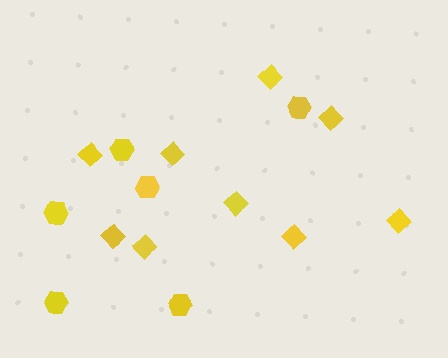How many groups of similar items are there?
There are 2 groups: one group of diamonds (9) and one group of hexagons (6).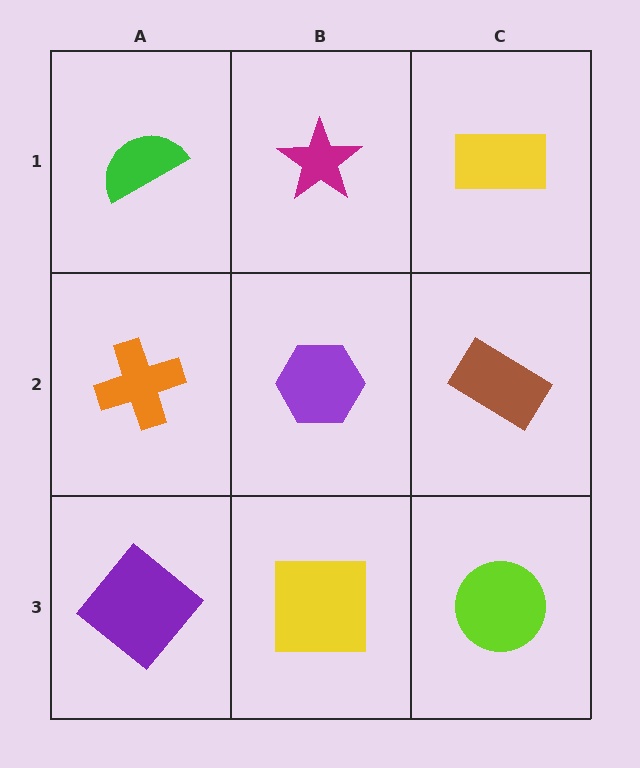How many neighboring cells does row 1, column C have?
2.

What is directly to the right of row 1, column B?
A yellow rectangle.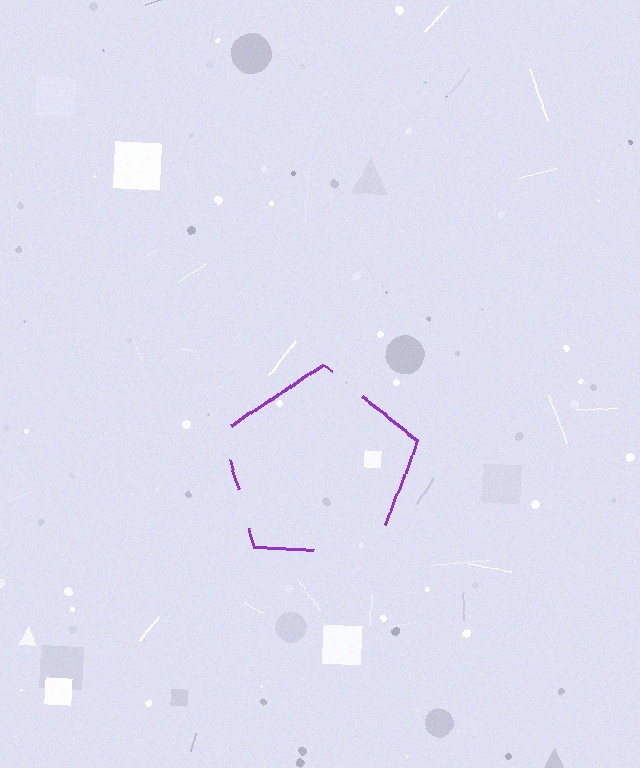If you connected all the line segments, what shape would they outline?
They would outline a pentagon.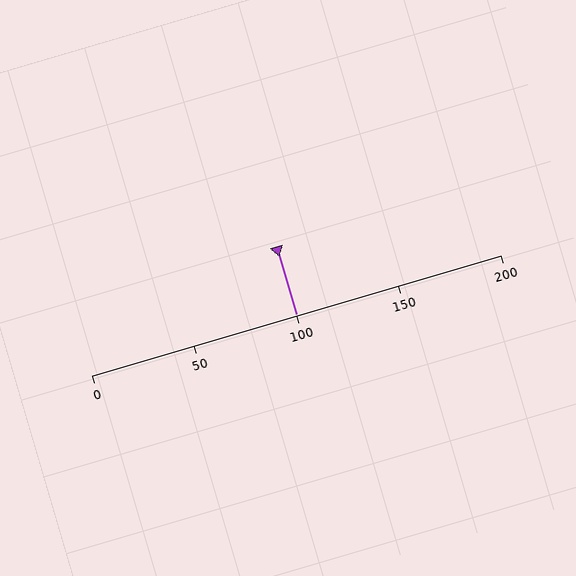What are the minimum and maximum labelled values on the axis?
The axis runs from 0 to 200.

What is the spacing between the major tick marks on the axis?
The major ticks are spaced 50 apart.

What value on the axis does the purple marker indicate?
The marker indicates approximately 100.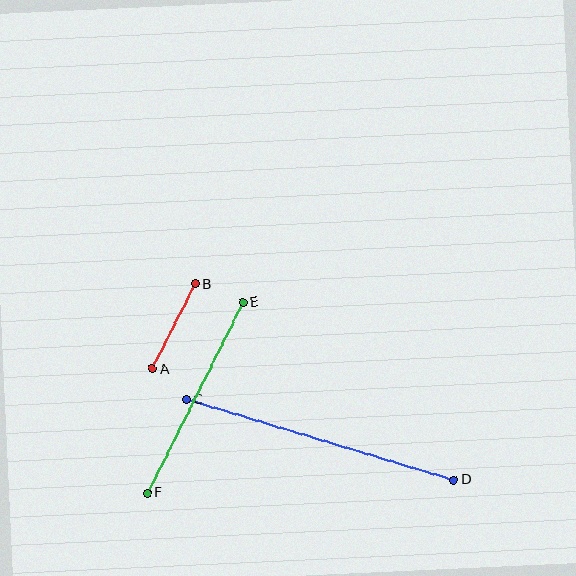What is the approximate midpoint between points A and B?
The midpoint is at approximately (174, 326) pixels.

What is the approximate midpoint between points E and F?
The midpoint is at approximately (195, 398) pixels.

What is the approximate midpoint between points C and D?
The midpoint is at approximately (320, 440) pixels.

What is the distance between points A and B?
The distance is approximately 95 pixels.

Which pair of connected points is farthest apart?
Points C and D are farthest apart.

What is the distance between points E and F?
The distance is approximately 213 pixels.